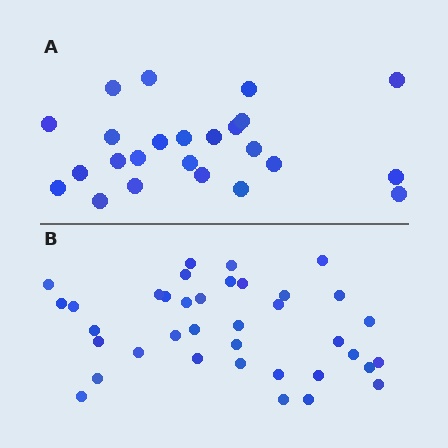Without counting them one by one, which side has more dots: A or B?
Region B (the bottom region) has more dots.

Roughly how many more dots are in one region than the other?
Region B has approximately 15 more dots than region A.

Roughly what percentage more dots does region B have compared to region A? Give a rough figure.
About 55% more.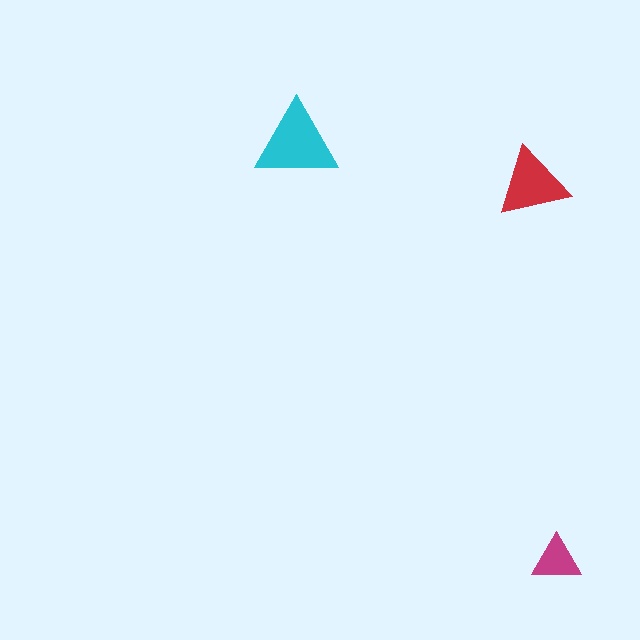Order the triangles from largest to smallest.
the cyan one, the red one, the magenta one.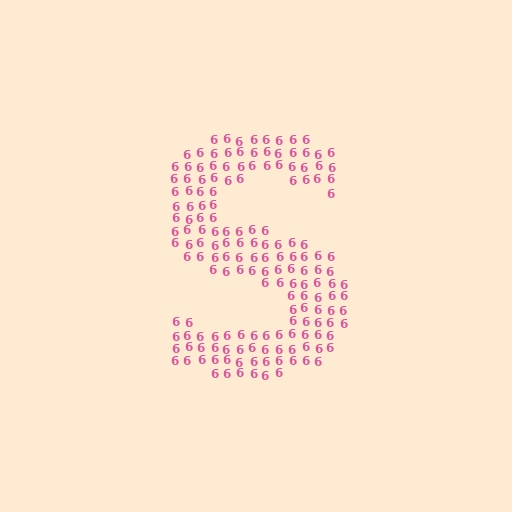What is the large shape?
The large shape is the letter S.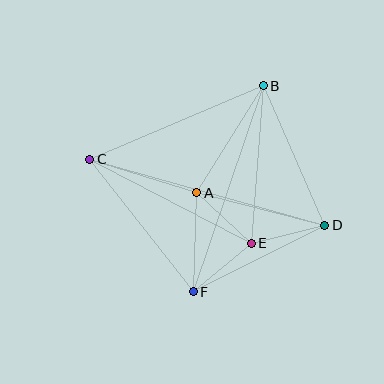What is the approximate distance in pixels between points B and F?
The distance between B and F is approximately 218 pixels.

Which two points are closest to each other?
Points A and E are closest to each other.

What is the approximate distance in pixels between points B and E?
The distance between B and E is approximately 158 pixels.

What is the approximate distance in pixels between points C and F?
The distance between C and F is approximately 168 pixels.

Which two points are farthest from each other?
Points C and D are farthest from each other.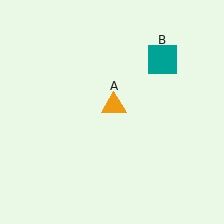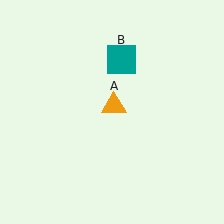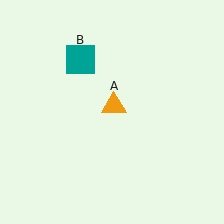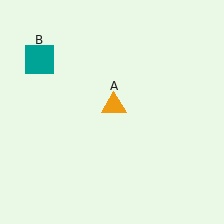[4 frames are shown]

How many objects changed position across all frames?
1 object changed position: teal square (object B).